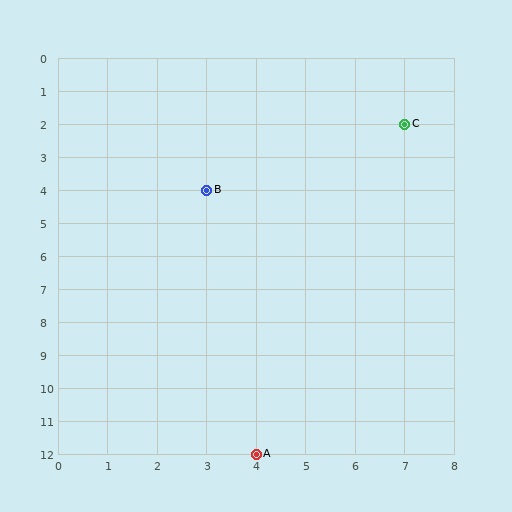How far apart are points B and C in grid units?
Points B and C are 4 columns and 2 rows apart (about 4.5 grid units diagonally).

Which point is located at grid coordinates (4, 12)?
Point A is at (4, 12).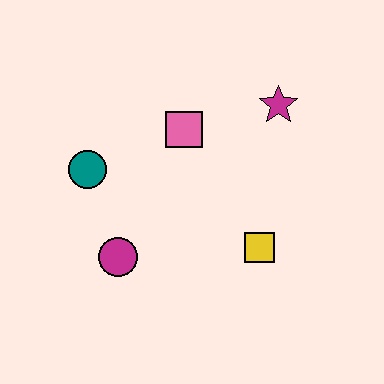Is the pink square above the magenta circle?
Yes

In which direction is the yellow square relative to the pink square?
The yellow square is below the pink square.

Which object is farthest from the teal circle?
The magenta star is farthest from the teal circle.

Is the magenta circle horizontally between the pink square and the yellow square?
No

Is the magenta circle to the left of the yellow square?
Yes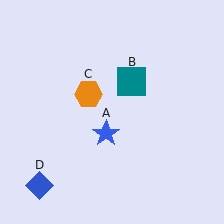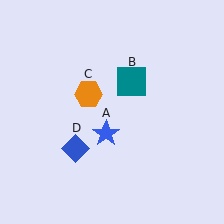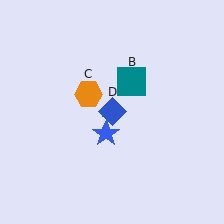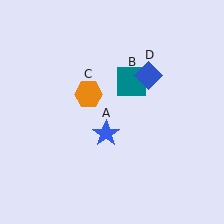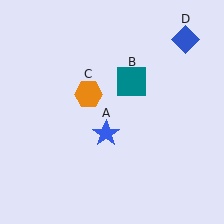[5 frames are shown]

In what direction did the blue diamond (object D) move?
The blue diamond (object D) moved up and to the right.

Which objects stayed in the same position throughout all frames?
Blue star (object A) and teal square (object B) and orange hexagon (object C) remained stationary.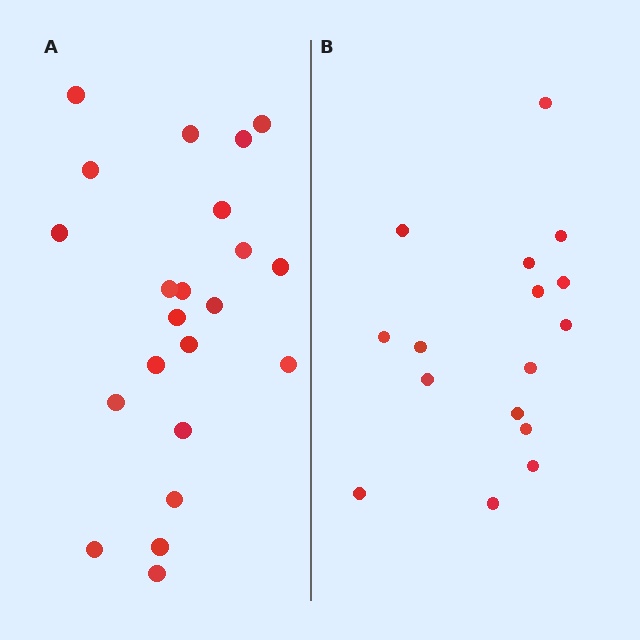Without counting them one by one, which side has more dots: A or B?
Region A (the left region) has more dots.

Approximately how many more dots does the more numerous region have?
Region A has about 6 more dots than region B.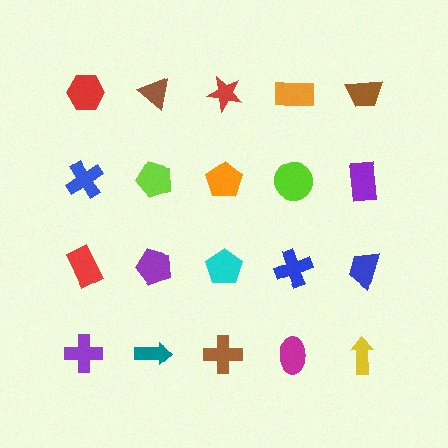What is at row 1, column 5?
A brown trapezoid.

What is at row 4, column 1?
A purple cross.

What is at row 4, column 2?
A teal arrow.